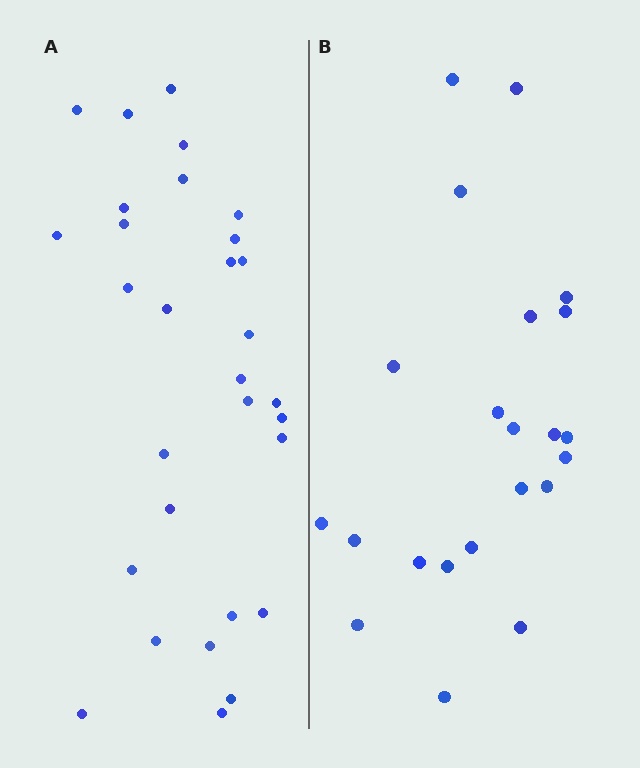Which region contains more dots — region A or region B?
Region A (the left region) has more dots.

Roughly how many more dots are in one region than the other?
Region A has roughly 8 or so more dots than region B.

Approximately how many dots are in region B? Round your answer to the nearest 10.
About 20 dots. (The exact count is 22, which rounds to 20.)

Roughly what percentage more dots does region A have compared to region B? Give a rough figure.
About 35% more.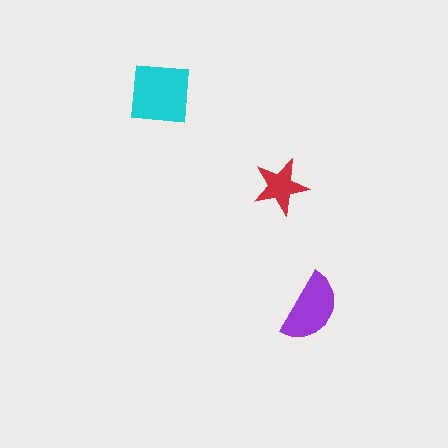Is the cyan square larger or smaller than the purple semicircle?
Larger.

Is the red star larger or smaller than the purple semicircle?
Smaller.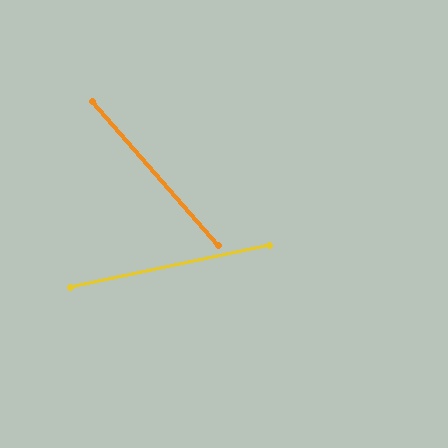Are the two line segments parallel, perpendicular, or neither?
Neither parallel nor perpendicular — they differ by about 61°.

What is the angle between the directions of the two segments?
Approximately 61 degrees.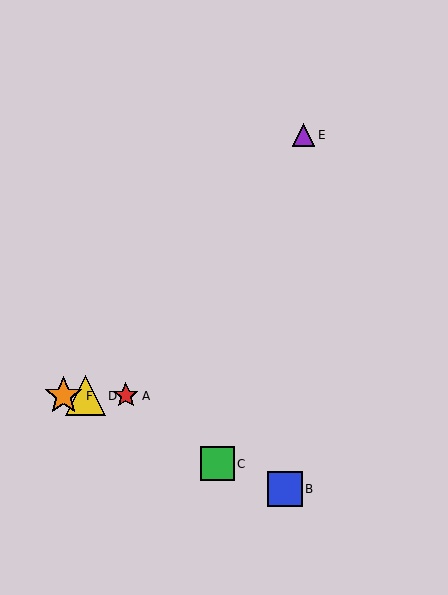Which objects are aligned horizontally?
Objects A, D, F are aligned horizontally.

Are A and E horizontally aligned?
No, A is at y≈396 and E is at y≈135.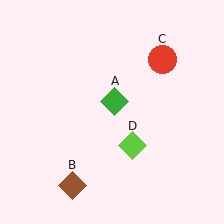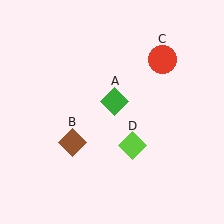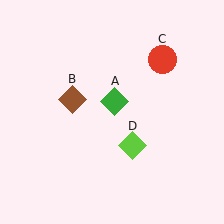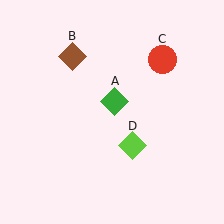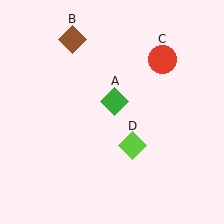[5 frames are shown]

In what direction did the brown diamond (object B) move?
The brown diamond (object B) moved up.